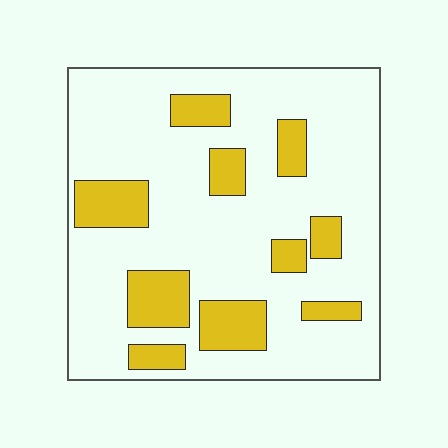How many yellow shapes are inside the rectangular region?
10.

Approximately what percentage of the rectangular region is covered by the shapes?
Approximately 20%.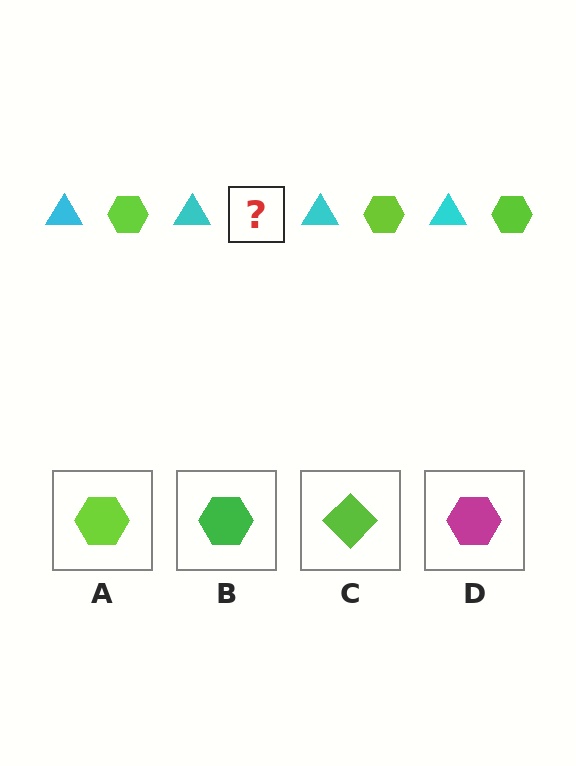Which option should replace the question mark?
Option A.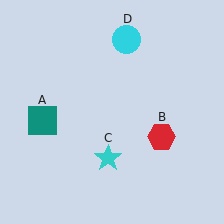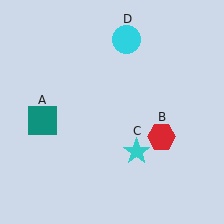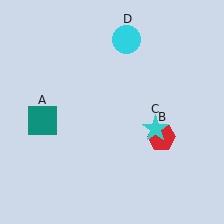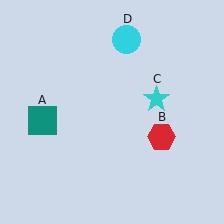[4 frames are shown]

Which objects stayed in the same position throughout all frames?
Teal square (object A) and red hexagon (object B) and cyan circle (object D) remained stationary.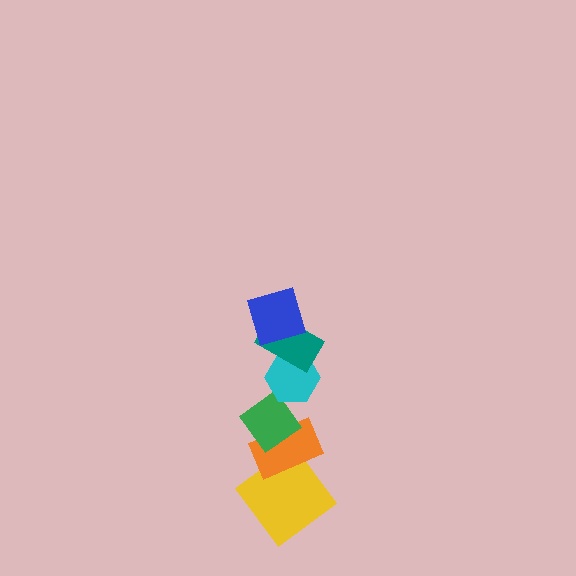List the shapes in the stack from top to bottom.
From top to bottom: the blue square, the teal rectangle, the cyan hexagon, the green diamond, the orange rectangle, the yellow diamond.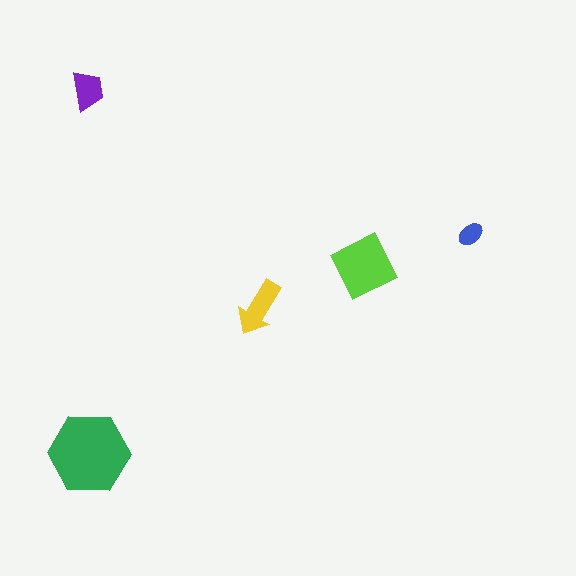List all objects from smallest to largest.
The blue ellipse, the purple trapezoid, the yellow arrow, the lime diamond, the green hexagon.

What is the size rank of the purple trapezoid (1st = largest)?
4th.